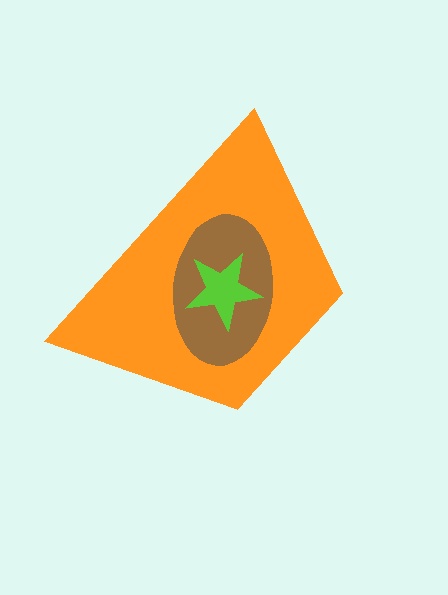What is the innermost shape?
The lime star.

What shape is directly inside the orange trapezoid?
The brown ellipse.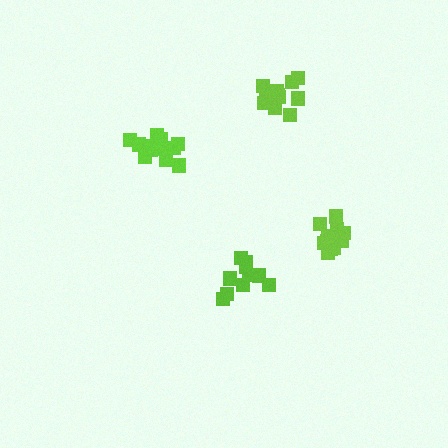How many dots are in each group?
Group 1: 12 dots, Group 2: 14 dots, Group 3: 11 dots, Group 4: 11 dots (48 total).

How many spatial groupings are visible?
There are 4 spatial groupings.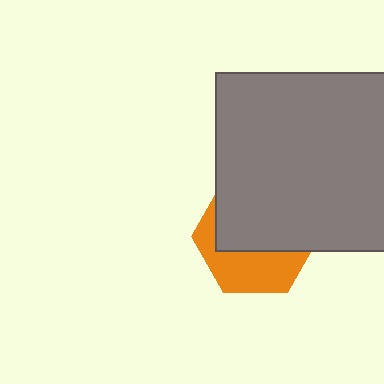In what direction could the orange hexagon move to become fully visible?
The orange hexagon could move down. That would shift it out from behind the gray rectangle entirely.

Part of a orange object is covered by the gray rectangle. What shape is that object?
It is a hexagon.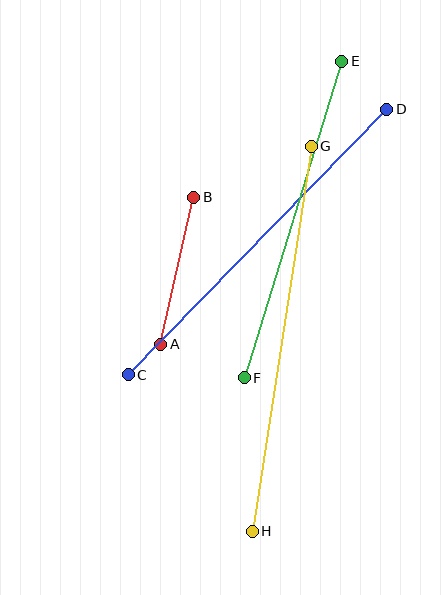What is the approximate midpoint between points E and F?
The midpoint is at approximately (293, 220) pixels.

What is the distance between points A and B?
The distance is approximately 151 pixels.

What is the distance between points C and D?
The distance is approximately 370 pixels.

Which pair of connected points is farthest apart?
Points G and H are farthest apart.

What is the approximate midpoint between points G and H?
The midpoint is at approximately (282, 339) pixels.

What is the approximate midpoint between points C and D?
The midpoint is at approximately (258, 242) pixels.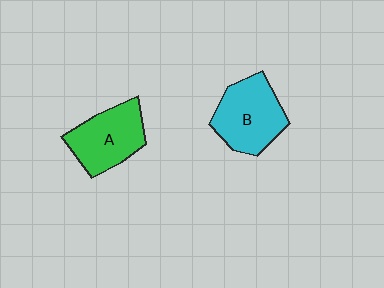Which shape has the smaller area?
Shape A (green).